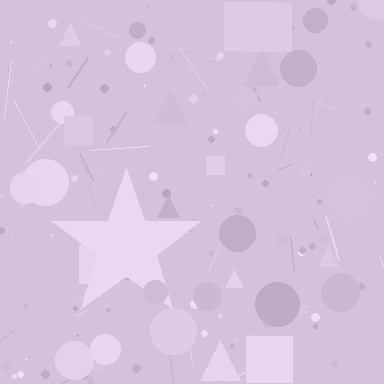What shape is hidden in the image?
A star is hidden in the image.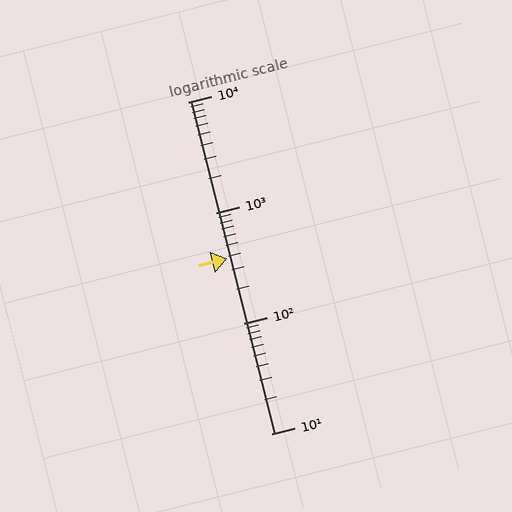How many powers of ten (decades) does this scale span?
The scale spans 3 decades, from 10 to 10000.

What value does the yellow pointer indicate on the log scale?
The pointer indicates approximately 380.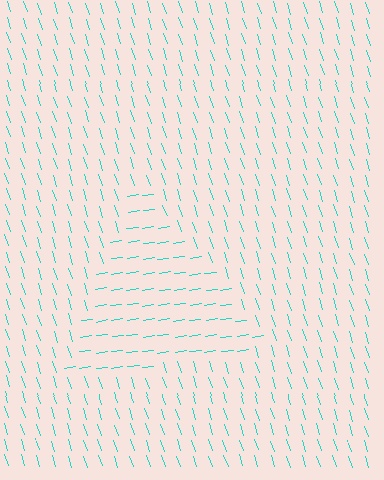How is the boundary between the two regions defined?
The boundary is defined purely by a change in line orientation (approximately 80 degrees difference). All lines are the same color and thickness.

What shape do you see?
I see a triangle.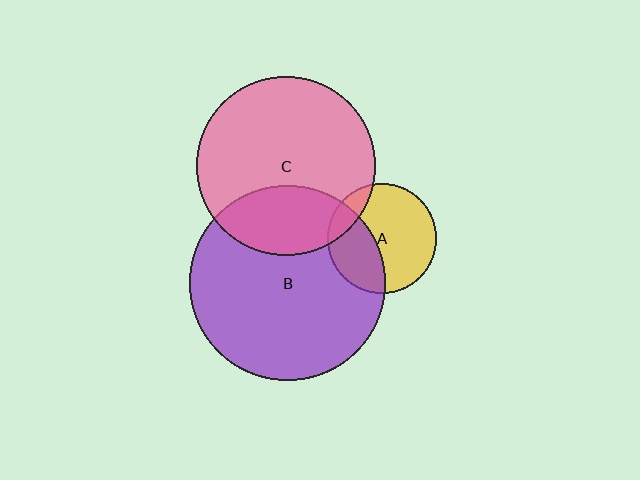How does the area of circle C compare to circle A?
Approximately 2.7 times.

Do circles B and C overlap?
Yes.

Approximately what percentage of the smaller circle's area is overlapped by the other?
Approximately 30%.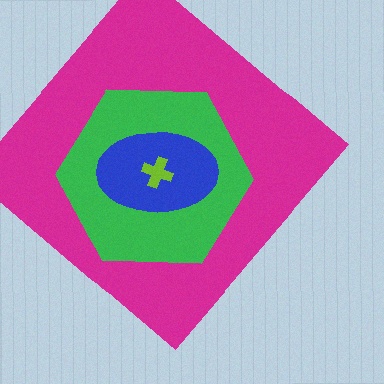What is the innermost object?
The lime cross.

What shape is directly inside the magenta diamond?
The green hexagon.